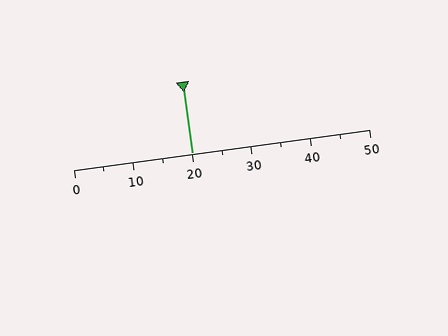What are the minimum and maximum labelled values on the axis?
The axis runs from 0 to 50.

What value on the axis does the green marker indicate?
The marker indicates approximately 20.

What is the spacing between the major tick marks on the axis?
The major ticks are spaced 10 apart.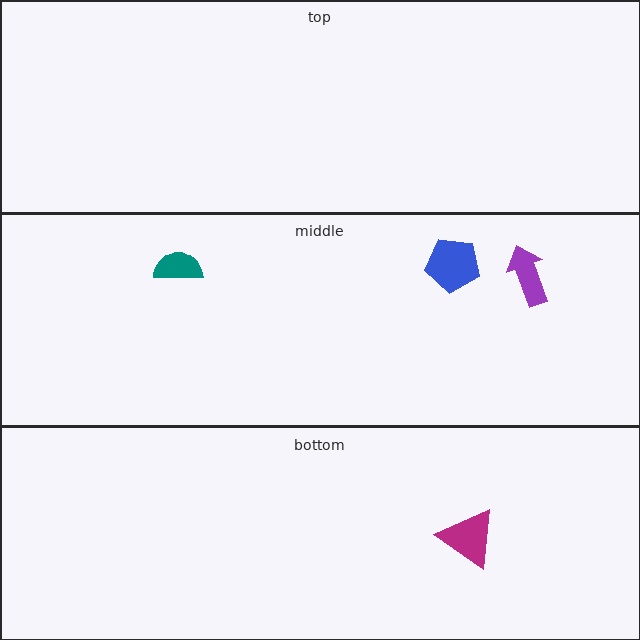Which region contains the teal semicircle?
The middle region.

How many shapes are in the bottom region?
1.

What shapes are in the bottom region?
The magenta triangle.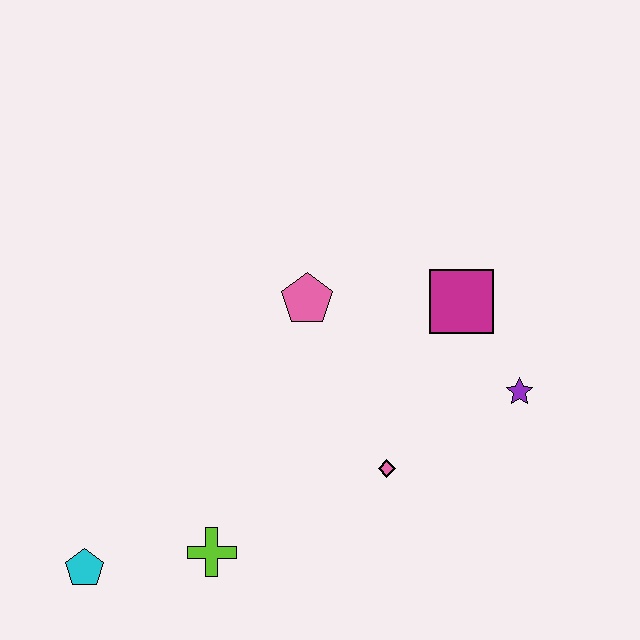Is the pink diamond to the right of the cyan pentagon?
Yes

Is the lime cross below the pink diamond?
Yes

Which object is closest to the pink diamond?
The purple star is closest to the pink diamond.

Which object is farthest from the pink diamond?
The cyan pentagon is farthest from the pink diamond.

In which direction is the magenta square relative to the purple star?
The magenta square is above the purple star.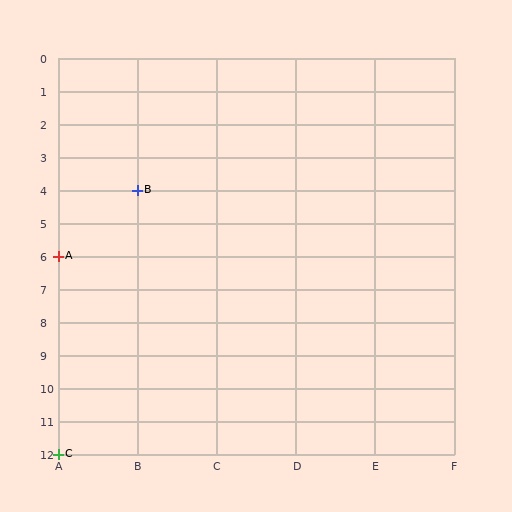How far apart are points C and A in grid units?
Points C and A are 6 rows apart.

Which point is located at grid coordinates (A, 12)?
Point C is at (A, 12).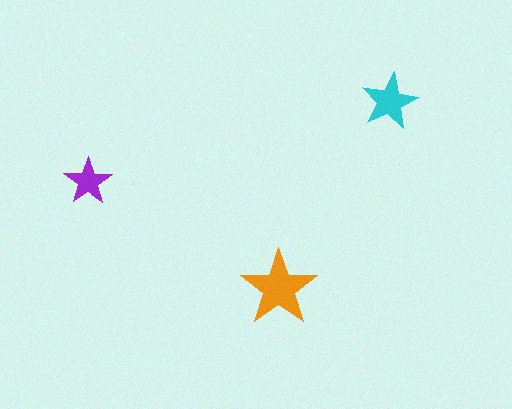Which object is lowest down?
The orange star is bottommost.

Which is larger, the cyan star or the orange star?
The orange one.